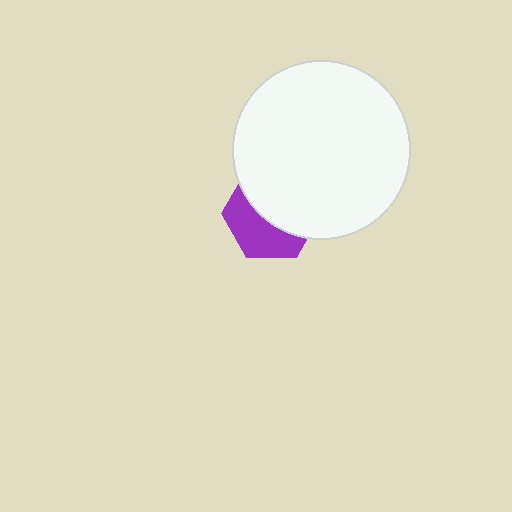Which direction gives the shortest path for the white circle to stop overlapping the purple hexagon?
Moving up gives the shortest separation.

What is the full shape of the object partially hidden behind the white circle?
The partially hidden object is a purple hexagon.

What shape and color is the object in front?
The object in front is a white circle.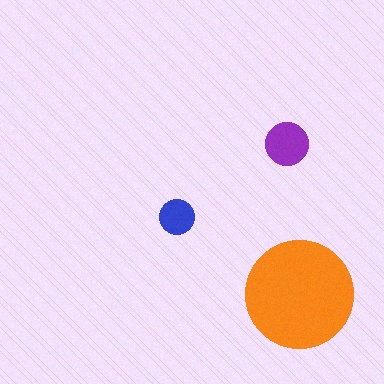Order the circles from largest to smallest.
the orange one, the purple one, the blue one.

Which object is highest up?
The purple circle is topmost.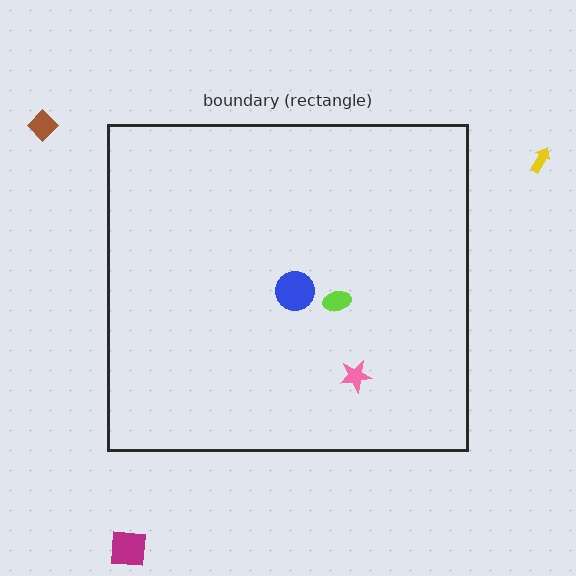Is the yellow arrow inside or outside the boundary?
Outside.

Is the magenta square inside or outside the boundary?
Outside.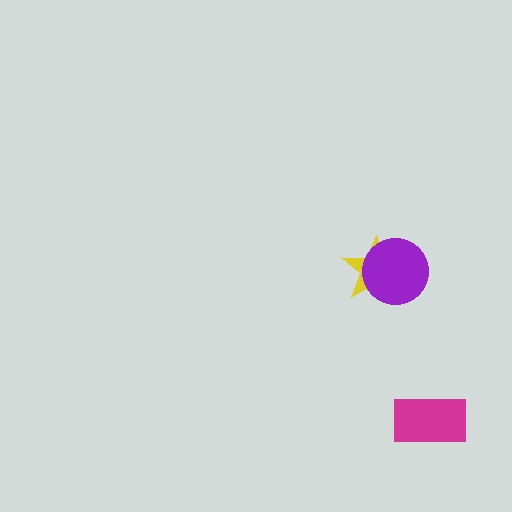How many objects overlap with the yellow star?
1 object overlaps with the yellow star.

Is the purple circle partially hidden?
No, no other shape covers it.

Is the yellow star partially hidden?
Yes, it is partially covered by another shape.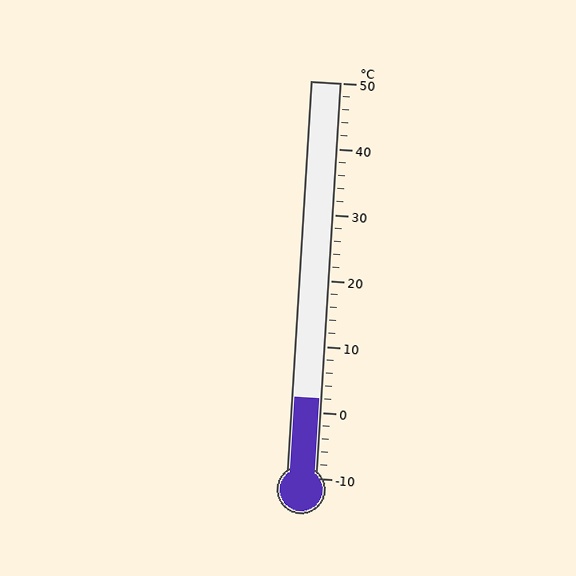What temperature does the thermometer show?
The thermometer shows approximately 2°C.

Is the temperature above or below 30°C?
The temperature is below 30°C.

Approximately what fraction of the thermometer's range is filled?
The thermometer is filled to approximately 20% of its range.